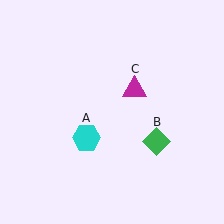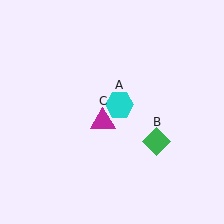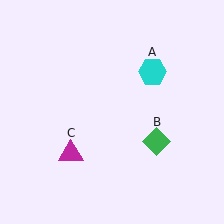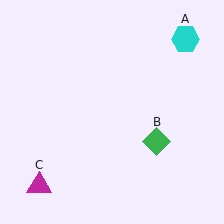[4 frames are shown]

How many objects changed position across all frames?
2 objects changed position: cyan hexagon (object A), magenta triangle (object C).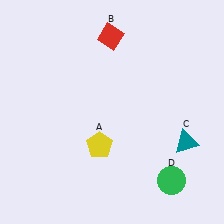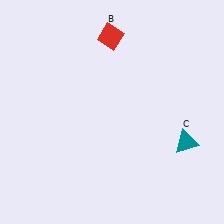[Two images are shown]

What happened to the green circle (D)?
The green circle (D) was removed in Image 2. It was in the bottom-right area of Image 1.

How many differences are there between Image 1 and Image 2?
There are 2 differences between the two images.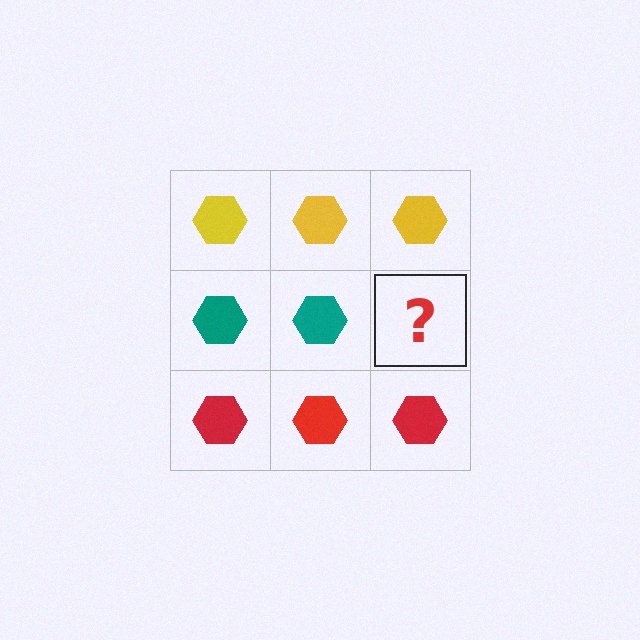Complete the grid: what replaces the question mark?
The question mark should be replaced with a teal hexagon.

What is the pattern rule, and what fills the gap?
The rule is that each row has a consistent color. The gap should be filled with a teal hexagon.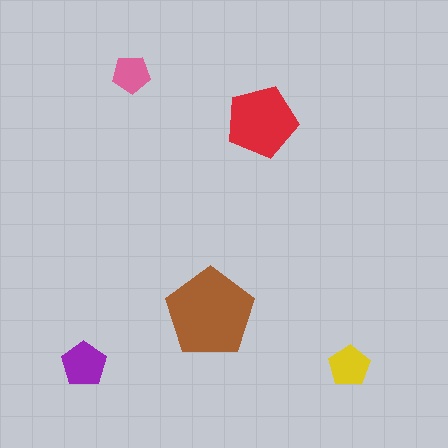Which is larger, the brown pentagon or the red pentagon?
The brown one.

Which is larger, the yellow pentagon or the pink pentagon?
The yellow one.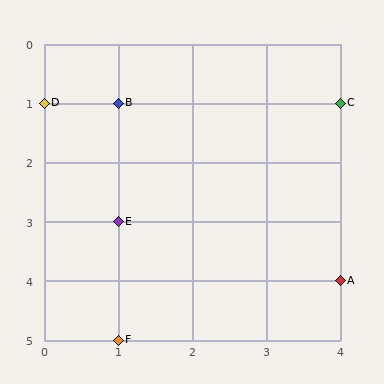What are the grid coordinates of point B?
Point B is at grid coordinates (1, 1).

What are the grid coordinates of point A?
Point A is at grid coordinates (4, 4).